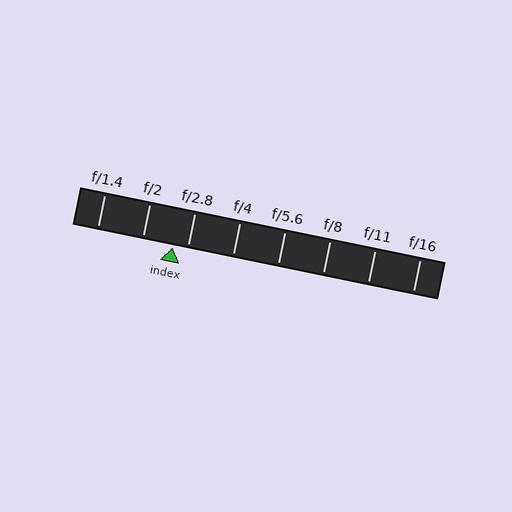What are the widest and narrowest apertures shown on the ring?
The widest aperture shown is f/1.4 and the narrowest is f/16.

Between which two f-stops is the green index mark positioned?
The index mark is between f/2 and f/2.8.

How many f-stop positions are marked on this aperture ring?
There are 8 f-stop positions marked.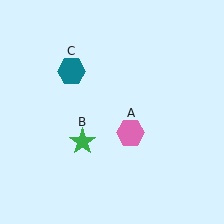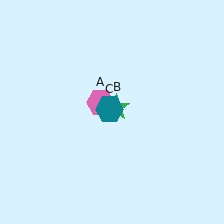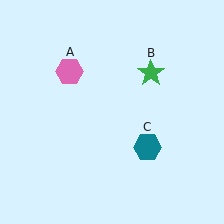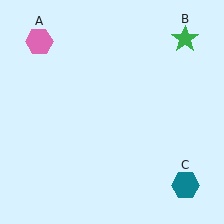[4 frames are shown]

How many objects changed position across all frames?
3 objects changed position: pink hexagon (object A), green star (object B), teal hexagon (object C).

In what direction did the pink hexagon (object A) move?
The pink hexagon (object A) moved up and to the left.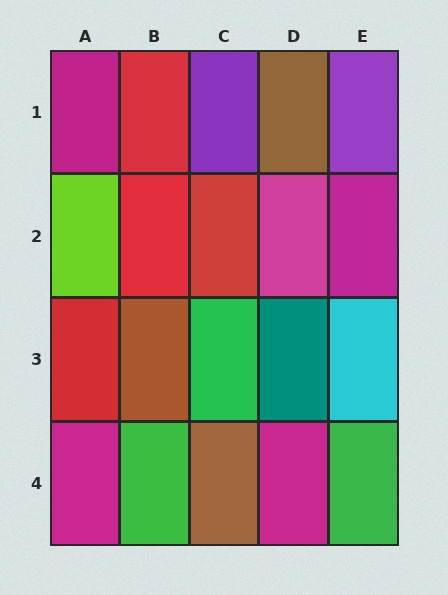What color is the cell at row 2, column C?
Red.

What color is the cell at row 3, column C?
Green.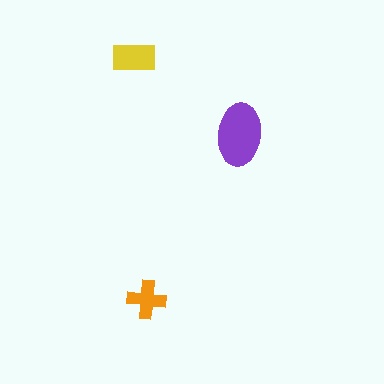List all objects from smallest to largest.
The orange cross, the yellow rectangle, the purple ellipse.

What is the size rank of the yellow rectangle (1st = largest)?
2nd.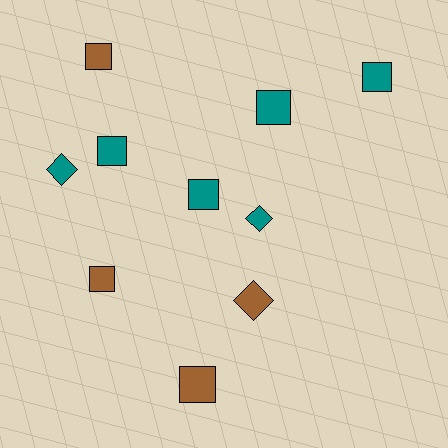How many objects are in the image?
There are 10 objects.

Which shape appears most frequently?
Square, with 7 objects.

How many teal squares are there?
There are 4 teal squares.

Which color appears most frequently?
Teal, with 6 objects.